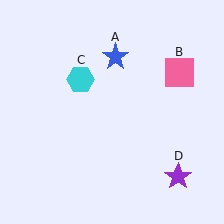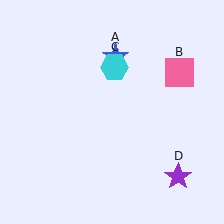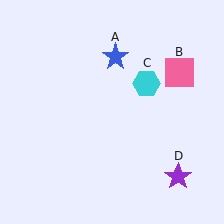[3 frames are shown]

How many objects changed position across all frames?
1 object changed position: cyan hexagon (object C).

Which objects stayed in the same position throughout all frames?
Blue star (object A) and pink square (object B) and purple star (object D) remained stationary.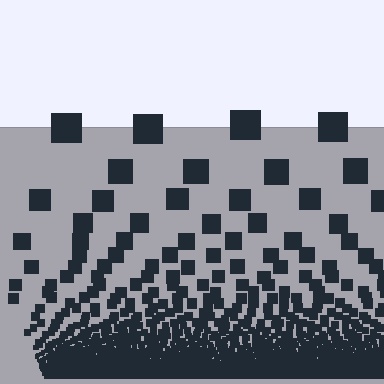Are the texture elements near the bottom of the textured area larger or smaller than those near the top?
Smaller. The gradient is inverted — elements near the bottom are smaller and denser.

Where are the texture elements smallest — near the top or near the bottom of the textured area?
Near the bottom.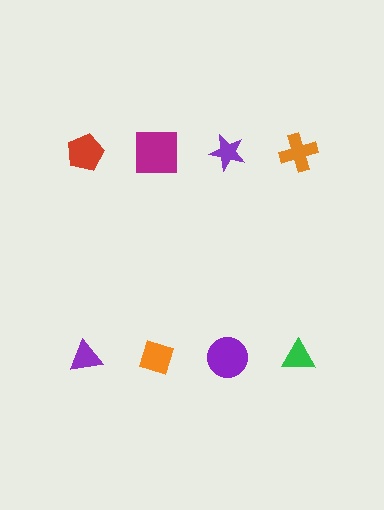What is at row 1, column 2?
A magenta square.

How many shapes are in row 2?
4 shapes.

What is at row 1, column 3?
A purple star.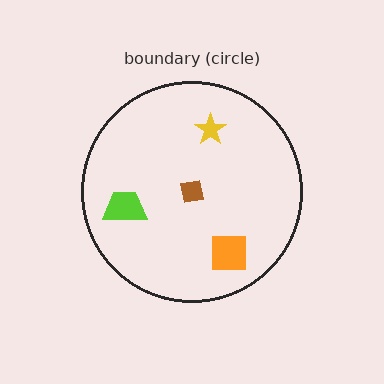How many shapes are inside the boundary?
4 inside, 0 outside.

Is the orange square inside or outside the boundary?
Inside.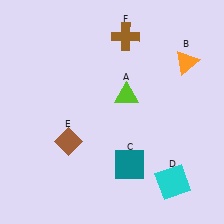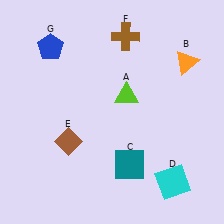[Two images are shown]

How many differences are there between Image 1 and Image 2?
There is 1 difference between the two images.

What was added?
A blue pentagon (G) was added in Image 2.